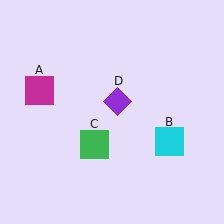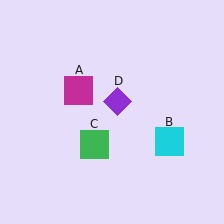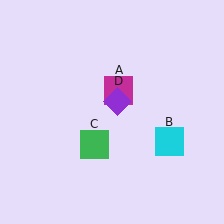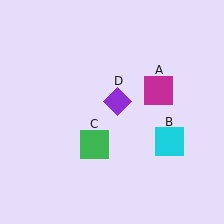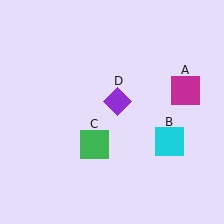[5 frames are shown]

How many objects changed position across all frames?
1 object changed position: magenta square (object A).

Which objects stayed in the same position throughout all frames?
Cyan square (object B) and green square (object C) and purple diamond (object D) remained stationary.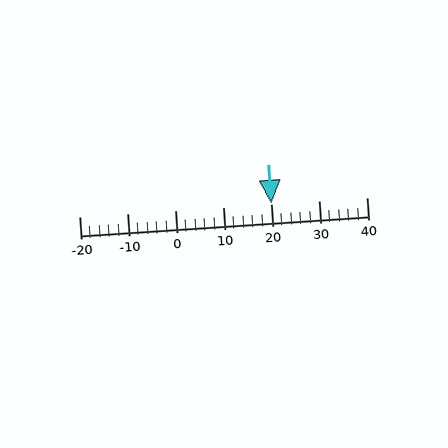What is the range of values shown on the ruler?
The ruler shows values from -20 to 40.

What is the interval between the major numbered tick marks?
The major tick marks are spaced 10 units apart.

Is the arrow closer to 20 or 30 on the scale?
The arrow is closer to 20.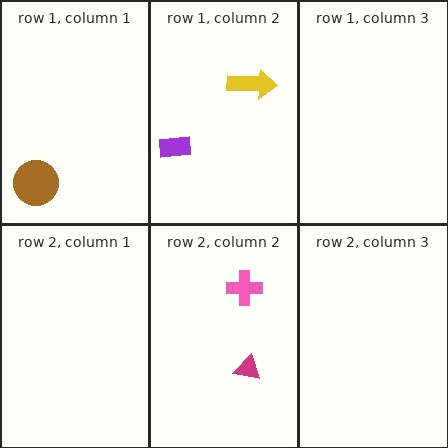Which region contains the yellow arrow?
The row 1, column 2 region.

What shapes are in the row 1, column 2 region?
The purple rectangle, the yellow arrow.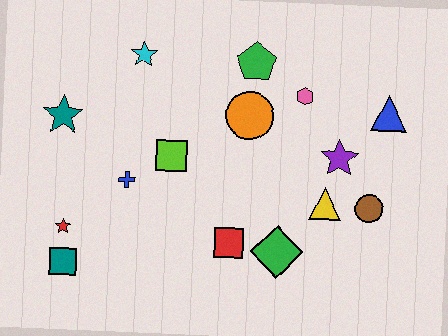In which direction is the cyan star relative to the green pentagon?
The cyan star is to the left of the green pentagon.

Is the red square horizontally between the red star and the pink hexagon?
Yes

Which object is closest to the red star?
The teal square is closest to the red star.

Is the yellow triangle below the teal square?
No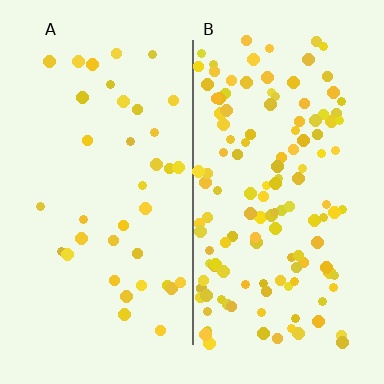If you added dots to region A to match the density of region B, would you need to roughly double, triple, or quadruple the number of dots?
Approximately quadruple.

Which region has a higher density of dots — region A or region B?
B (the right).